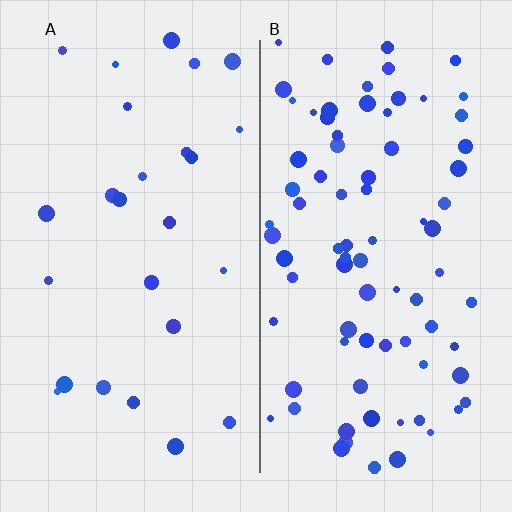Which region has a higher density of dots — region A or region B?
B (the right).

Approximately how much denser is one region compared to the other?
Approximately 3.2× — region B over region A.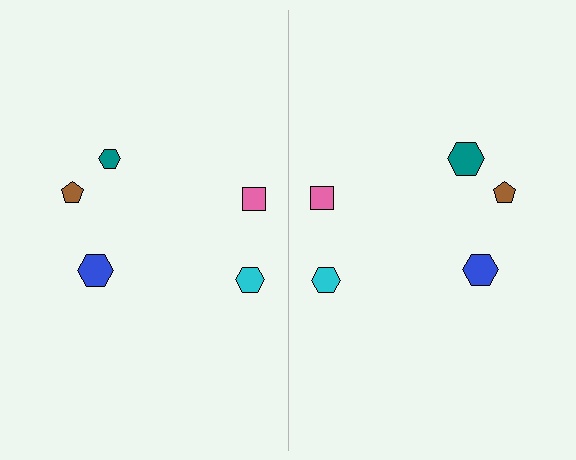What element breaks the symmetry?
The teal hexagon on the right side has a different size than its mirror counterpart.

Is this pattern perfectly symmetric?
No, the pattern is not perfectly symmetric. The teal hexagon on the right side has a different size than its mirror counterpart.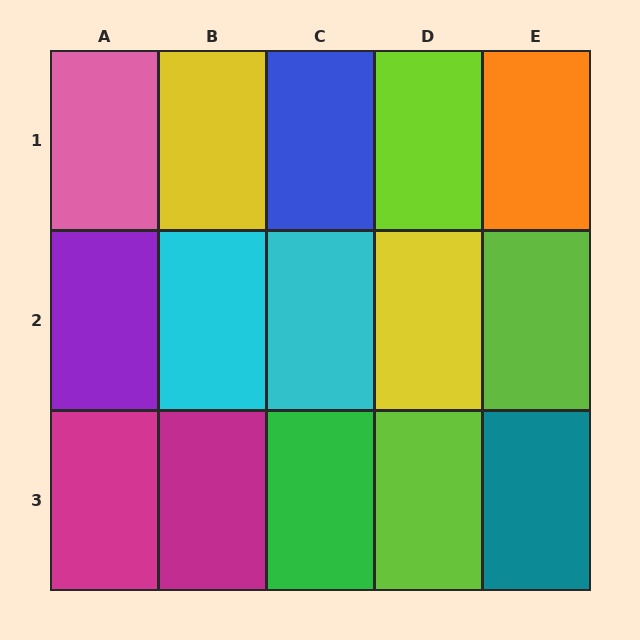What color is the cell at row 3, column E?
Teal.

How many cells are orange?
1 cell is orange.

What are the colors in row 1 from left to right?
Pink, yellow, blue, lime, orange.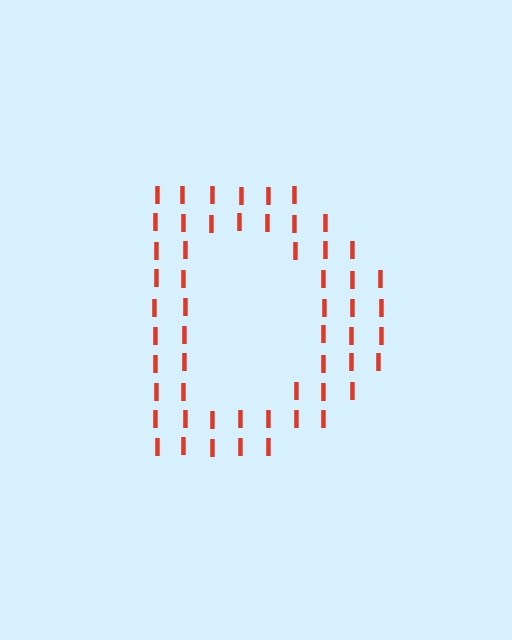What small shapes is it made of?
It is made of small letter I's.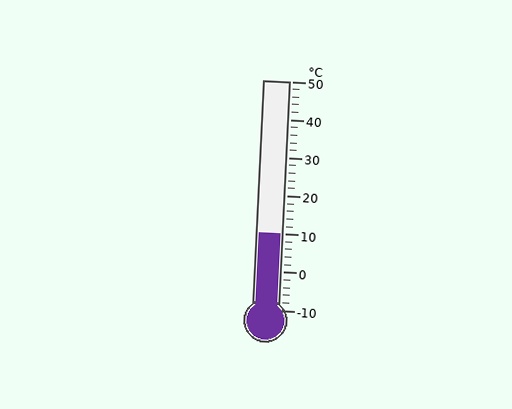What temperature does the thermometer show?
The thermometer shows approximately 10°C.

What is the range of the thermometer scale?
The thermometer scale ranges from -10°C to 50°C.